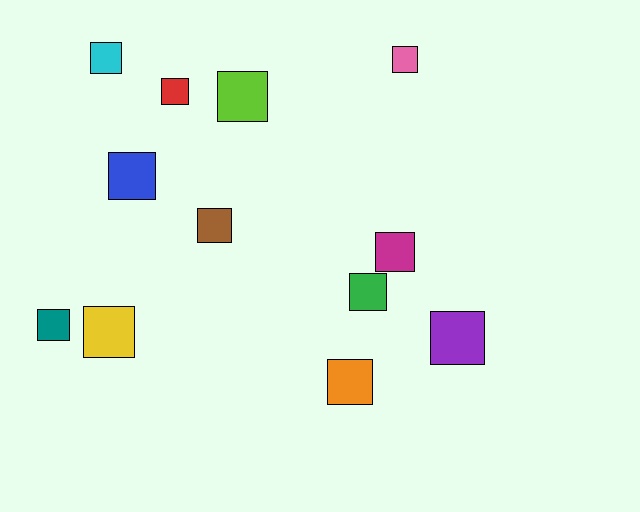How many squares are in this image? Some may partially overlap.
There are 12 squares.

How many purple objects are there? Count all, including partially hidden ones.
There is 1 purple object.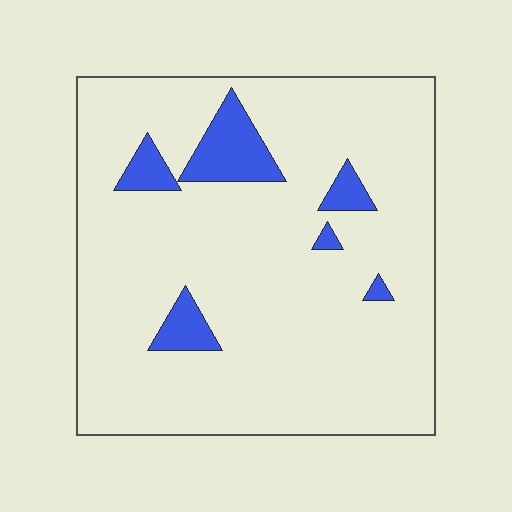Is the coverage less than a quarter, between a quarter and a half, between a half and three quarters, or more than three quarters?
Less than a quarter.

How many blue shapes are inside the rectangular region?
6.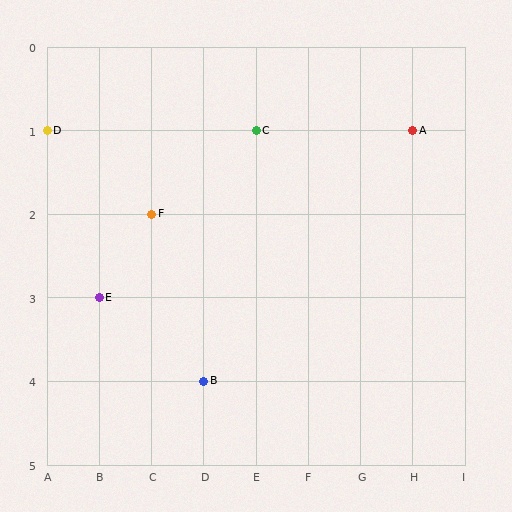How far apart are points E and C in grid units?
Points E and C are 3 columns and 2 rows apart (about 3.6 grid units diagonally).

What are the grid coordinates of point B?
Point B is at grid coordinates (D, 4).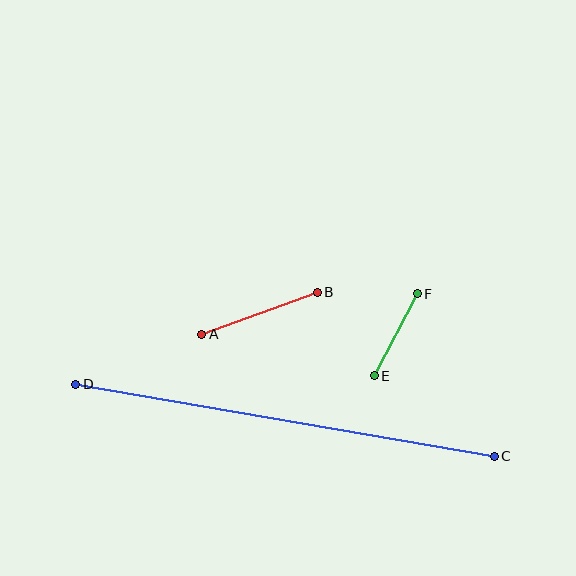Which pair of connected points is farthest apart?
Points C and D are farthest apart.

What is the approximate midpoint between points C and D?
The midpoint is at approximately (285, 420) pixels.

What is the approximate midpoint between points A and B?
The midpoint is at approximately (260, 313) pixels.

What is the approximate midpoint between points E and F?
The midpoint is at approximately (396, 335) pixels.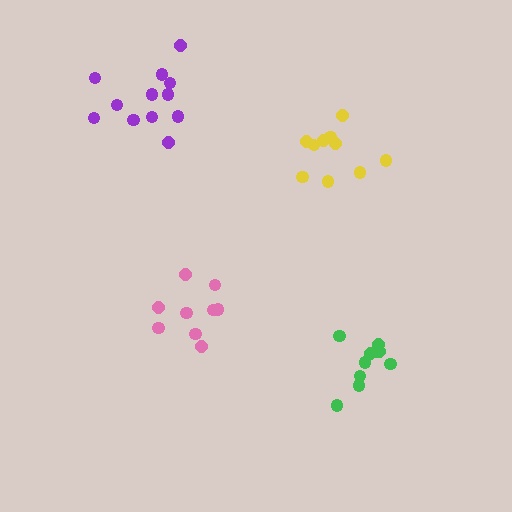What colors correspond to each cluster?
The clusters are colored: purple, yellow, green, pink.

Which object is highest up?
The purple cluster is topmost.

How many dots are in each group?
Group 1: 12 dots, Group 2: 10 dots, Group 3: 10 dots, Group 4: 9 dots (41 total).